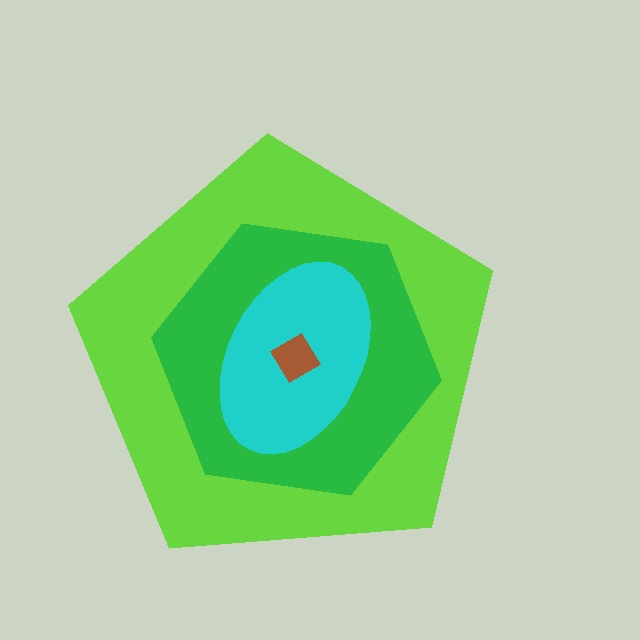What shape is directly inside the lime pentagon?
The green hexagon.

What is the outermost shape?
The lime pentagon.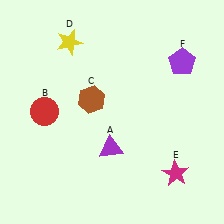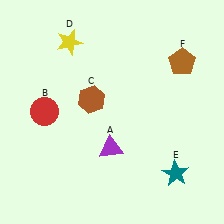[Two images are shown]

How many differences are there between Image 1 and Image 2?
There are 2 differences between the two images.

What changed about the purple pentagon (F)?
In Image 1, F is purple. In Image 2, it changed to brown.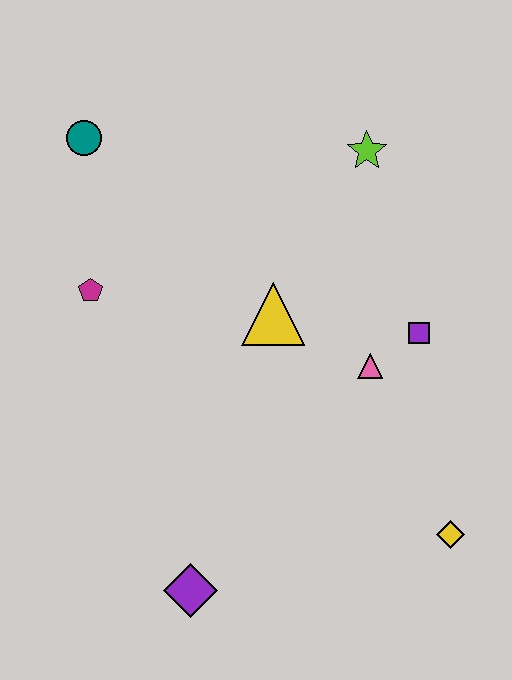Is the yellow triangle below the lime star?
Yes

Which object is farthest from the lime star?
The purple diamond is farthest from the lime star.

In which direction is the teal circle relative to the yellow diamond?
The teal circle is above the yellow diamond.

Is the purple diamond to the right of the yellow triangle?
No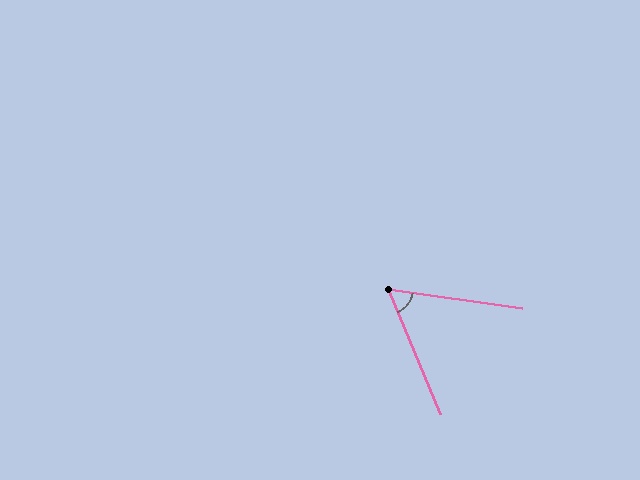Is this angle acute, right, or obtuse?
It is acute.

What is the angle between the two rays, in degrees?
Approximately 59 degrees.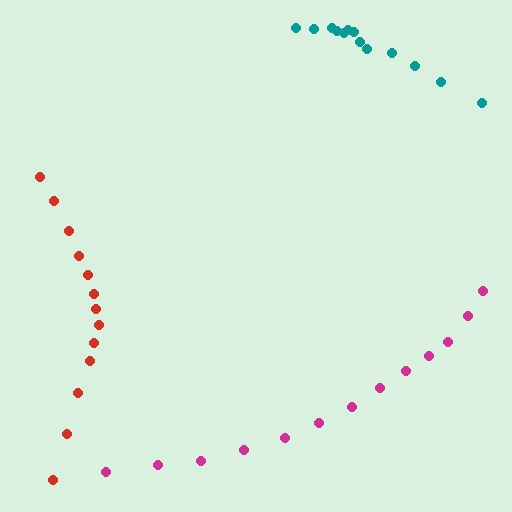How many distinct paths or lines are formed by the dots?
There are 3 distinct paths.